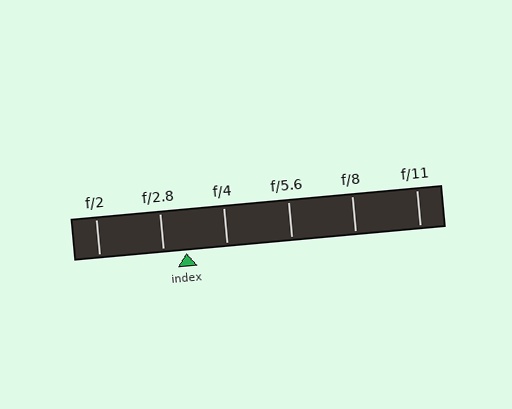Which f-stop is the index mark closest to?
The index mark is closest to f/2.8.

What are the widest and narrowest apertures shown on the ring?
The widest aperture shown is f/2 and the narrowest is f/11.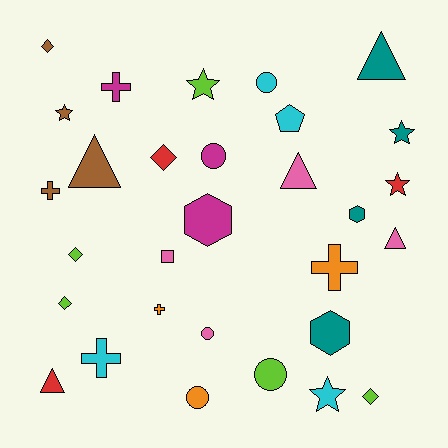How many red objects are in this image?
There are 3 red objects.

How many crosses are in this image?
There are 5 crosses.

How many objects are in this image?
There are 30 objects.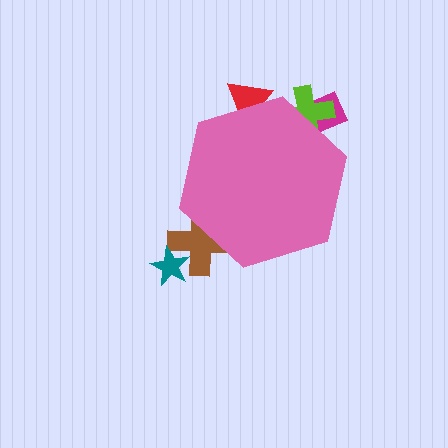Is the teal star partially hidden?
No, the teal star is fully visible.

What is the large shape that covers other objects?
A pink hexagon.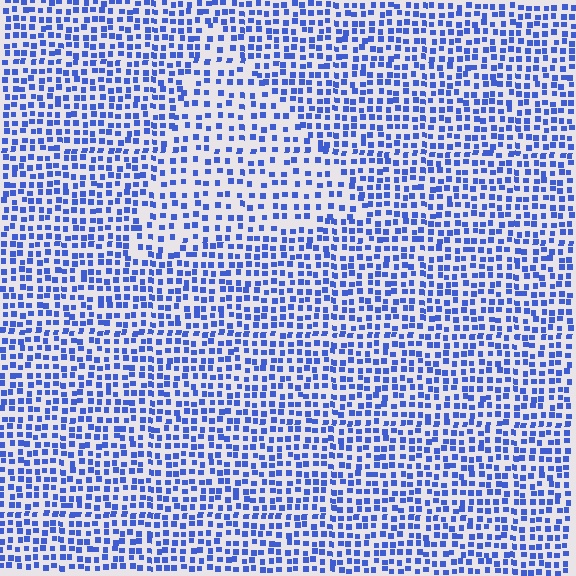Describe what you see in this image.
The image contains small blue elements arranged at two different densities. A triangle-shaped region is visible where the elements are less densely packed than the surrounding area.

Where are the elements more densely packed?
The elements are more densely packed outside the triangle boundary.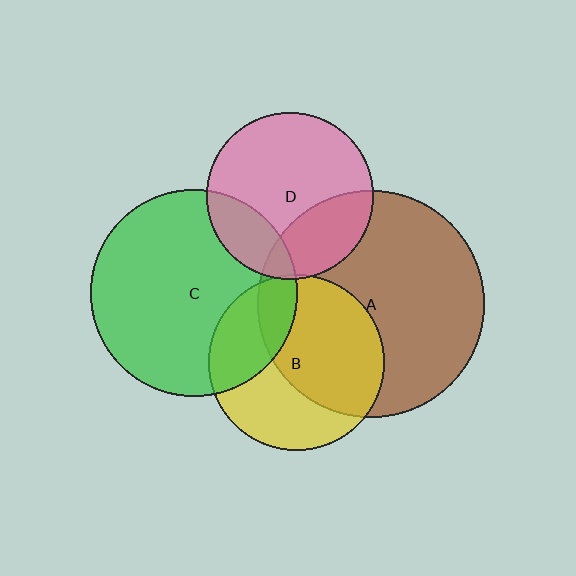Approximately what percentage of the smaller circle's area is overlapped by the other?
Approximately 10%.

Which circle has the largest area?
Circle A (brown).